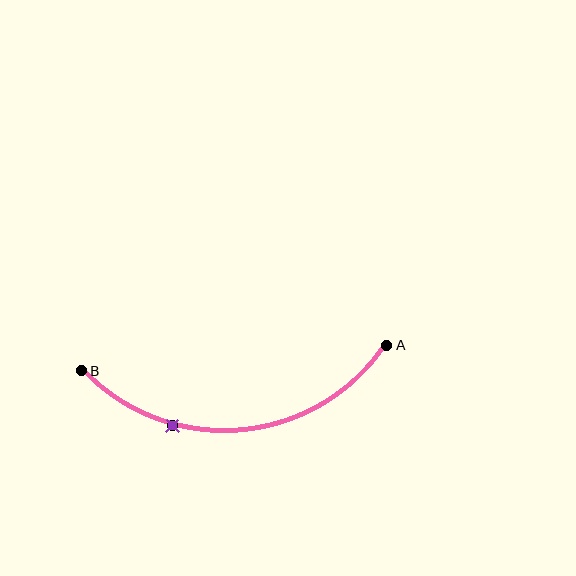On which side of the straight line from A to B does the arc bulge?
The arc bulges below the straight line connecting A and B.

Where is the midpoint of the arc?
The arc midpoint is the point on the curve farthest from the straight line joining A and B. It sits below that line.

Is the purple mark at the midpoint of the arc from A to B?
No. The purple mark lies on the arc but is closer to endpoint B. The arc midpoint would be at the point on the curve equidistant along the arc from both A and B.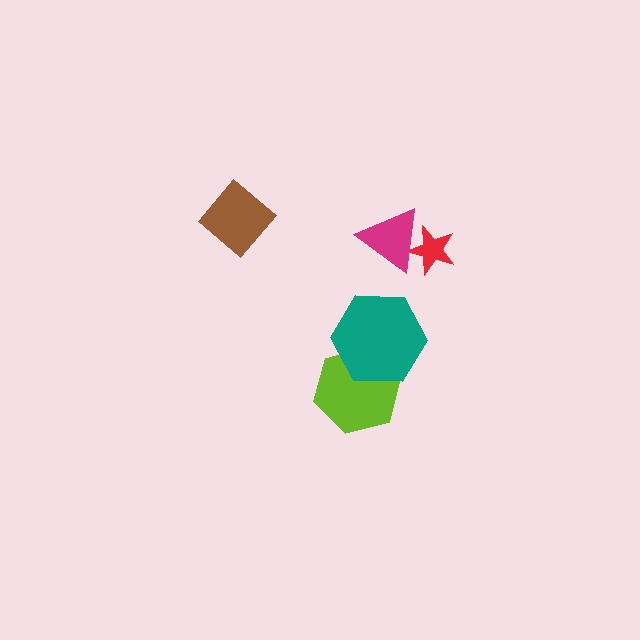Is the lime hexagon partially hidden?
Yes, it is partially covered by another shape.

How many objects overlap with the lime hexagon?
1 object overlaps with the lime hexagon.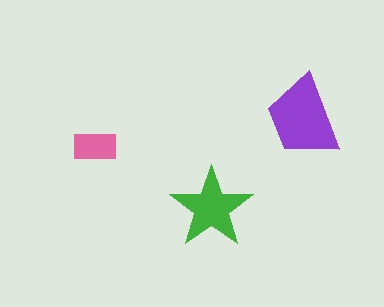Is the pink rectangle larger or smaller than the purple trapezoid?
Smaller.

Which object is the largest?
The purple trapezoid.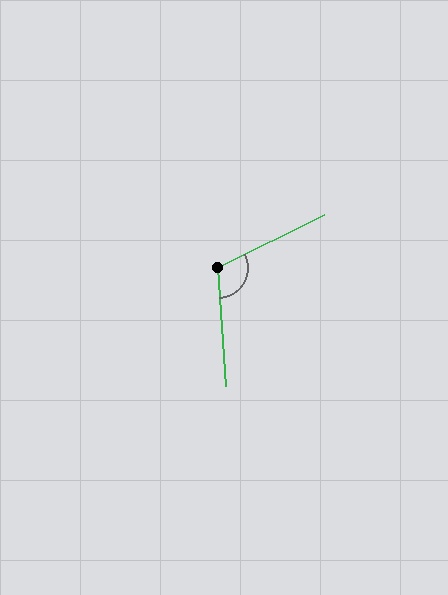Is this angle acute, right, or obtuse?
It is obtuse.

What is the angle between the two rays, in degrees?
Approximately 113 degrees.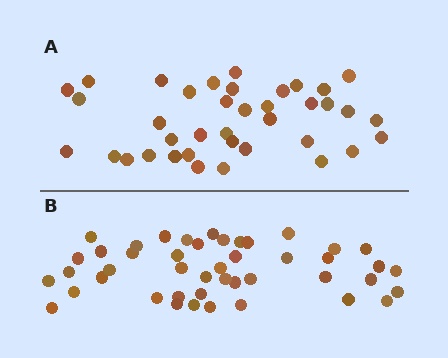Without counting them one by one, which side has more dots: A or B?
Region B (the bottom region) has more dots.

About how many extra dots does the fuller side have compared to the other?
Region B has roughly 8 or so more dots than region A.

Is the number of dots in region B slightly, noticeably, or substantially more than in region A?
Region B has only slightly more — the two regions are fairly close. The ratio is roughly 1.2 to 1.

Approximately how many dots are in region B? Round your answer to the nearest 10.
About 40 dots. (The exact count is 45, which rounds to 40.)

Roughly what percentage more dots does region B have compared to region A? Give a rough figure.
About 20% more.